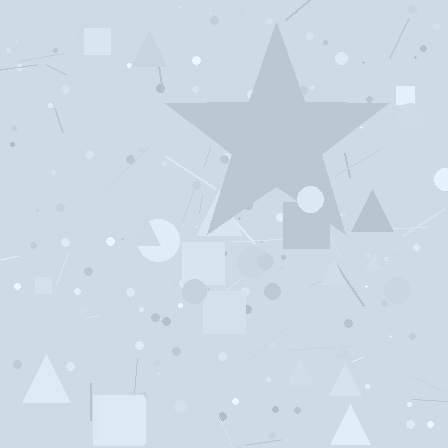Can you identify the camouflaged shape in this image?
The camouflaged shape is a star.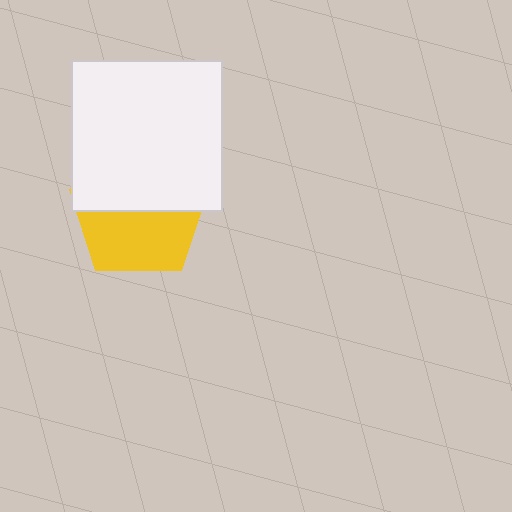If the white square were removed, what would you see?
You would see the complete yellow pentagon.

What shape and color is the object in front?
The object in front is a white square.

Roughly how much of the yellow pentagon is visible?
About half of it is visible (roughly 50%).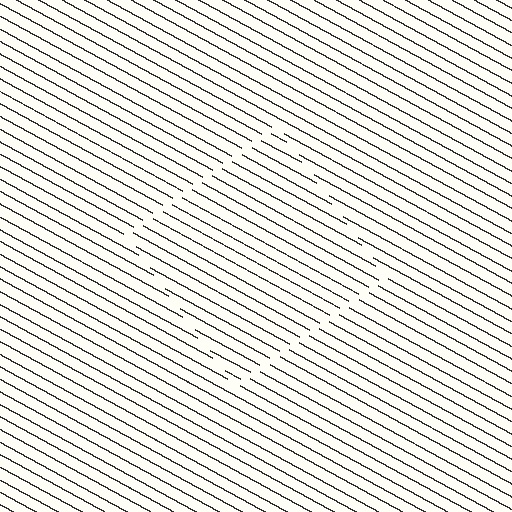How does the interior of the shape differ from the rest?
The interior of the shape contains the same grating, shifted by half a period — the contour is defined by the phase discontinuity where line-ends from the inner and outer gratings abut.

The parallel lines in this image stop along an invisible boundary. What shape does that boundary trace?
An illusory square. The interior of the shape contains the same grating, shifted by half a period — the contour is defined by the phase discontinuity where line-ends from the inner and outer gratings abut.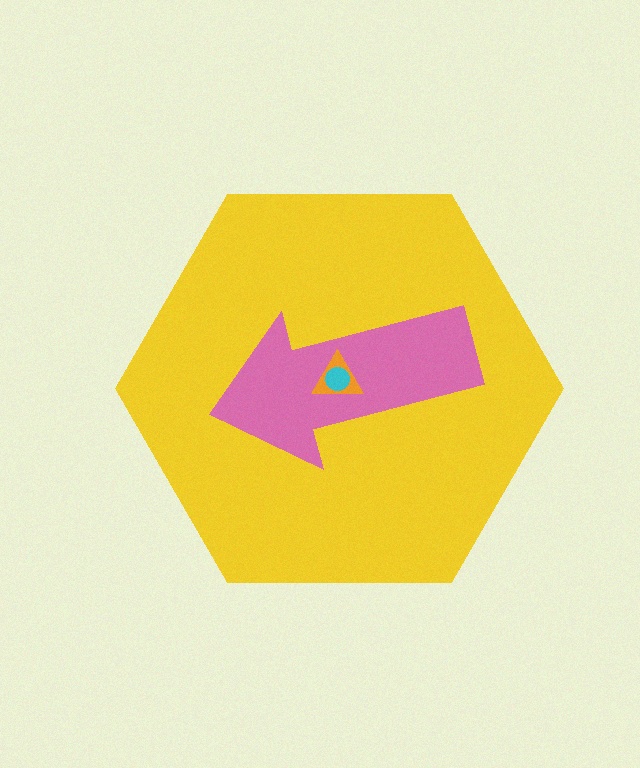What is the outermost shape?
The yellow hexagon.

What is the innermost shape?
The cyan circle.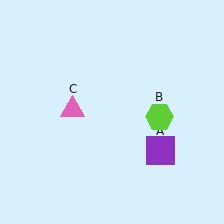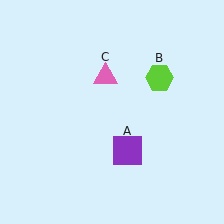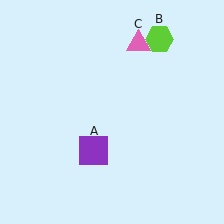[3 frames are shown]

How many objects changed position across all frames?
3 objects changed position: purple square (object A), lime hexagon (object B), pink triangle (object C).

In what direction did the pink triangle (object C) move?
The pink triangle (object C) moved up and to the right.